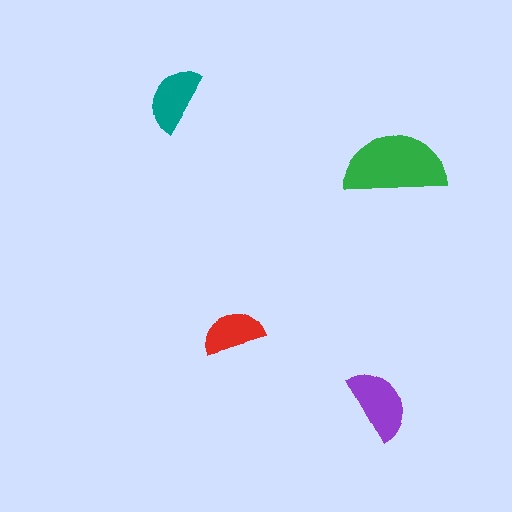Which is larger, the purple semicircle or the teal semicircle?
The purple one.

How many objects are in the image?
There are 4 objects in the image.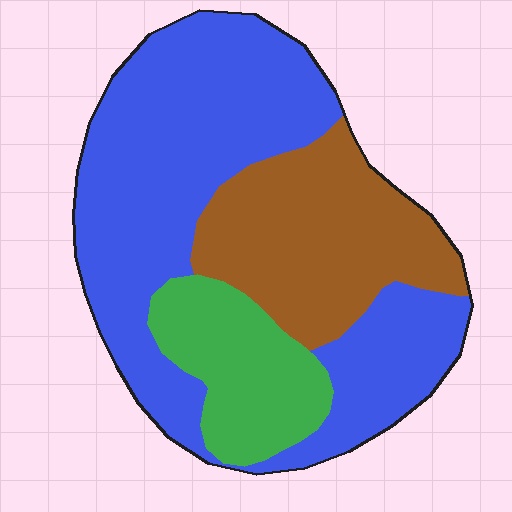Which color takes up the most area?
Blue, at roughly 55%.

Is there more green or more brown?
Brown.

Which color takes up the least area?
Green, at roughly 15%.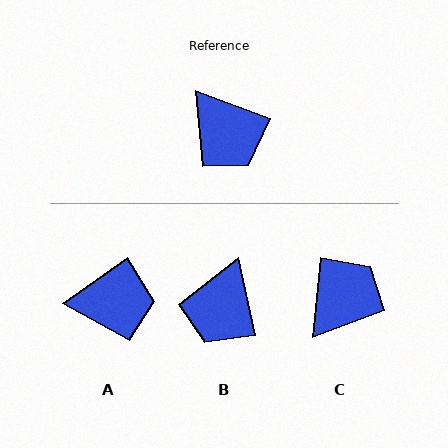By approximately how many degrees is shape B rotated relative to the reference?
Approximately 57 degrees clockwise.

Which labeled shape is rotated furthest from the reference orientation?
C, about 106 degrees away.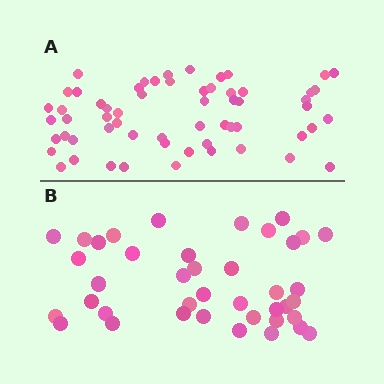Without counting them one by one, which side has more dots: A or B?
Region A (the top region) has more dots.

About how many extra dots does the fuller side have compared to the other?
Region A has approximately 20 more dots than region B.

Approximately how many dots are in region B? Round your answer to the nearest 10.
About 40 dots.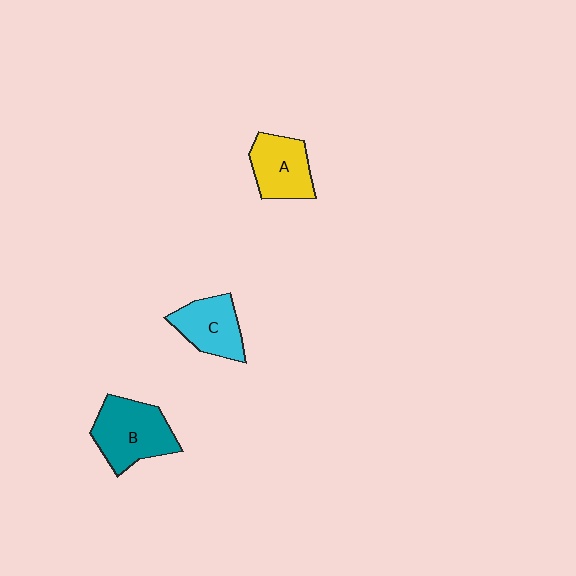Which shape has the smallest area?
Shape C (cyan).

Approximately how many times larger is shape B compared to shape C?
Approximately 1.3 times.